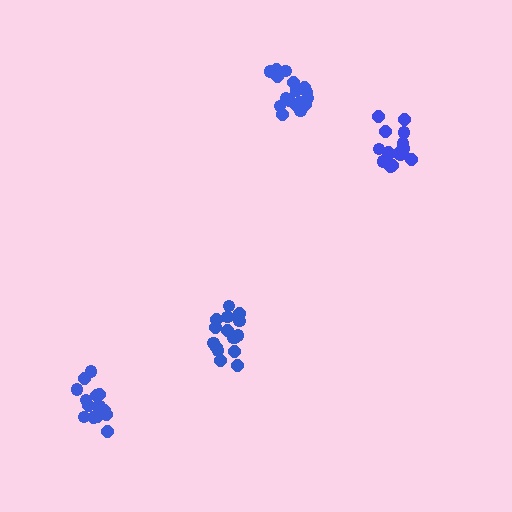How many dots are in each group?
Group 1: 16 dots, Group 2: 16 dots, Group 3: 15 dots, Group 4: 18 dots (65 total).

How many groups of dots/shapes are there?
There are 4 groups.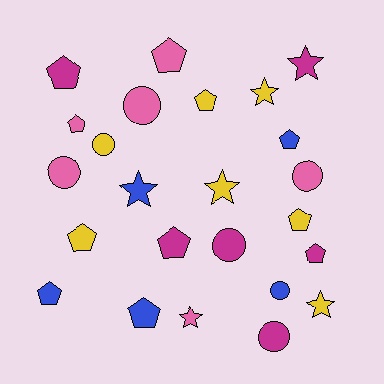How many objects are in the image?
There are 24 objects.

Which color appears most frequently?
Yellow, with 7 objects.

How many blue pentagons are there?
There are 3 blue pentagons.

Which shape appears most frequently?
Pentagon, with 11 objects.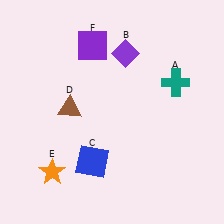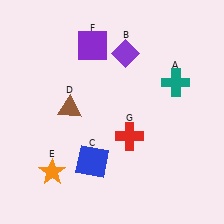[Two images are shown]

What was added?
A red cross (G) was added in Image 2.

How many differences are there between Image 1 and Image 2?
There is 1 difference between the two images.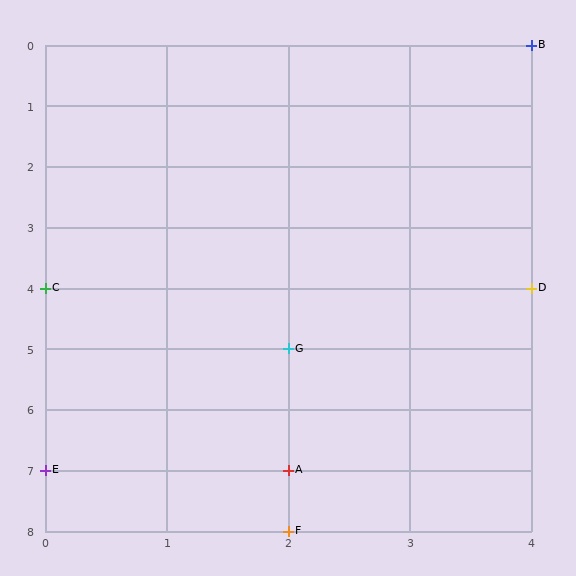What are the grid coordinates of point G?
Point G is at grid coordinates (2, 5).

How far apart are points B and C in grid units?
Points B and C are 4 columns and 4 rows apart (about 5.7 grid units diagonally).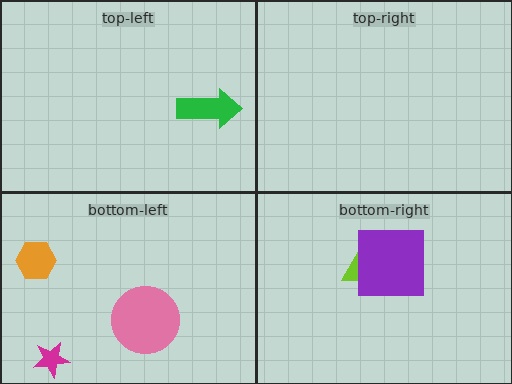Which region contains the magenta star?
The bottom-left region.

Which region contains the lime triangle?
The bottom-right region.